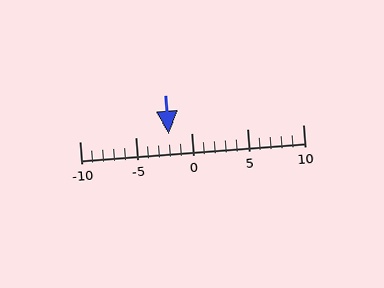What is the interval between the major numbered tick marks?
The major tick marks are spaced 5 units apart.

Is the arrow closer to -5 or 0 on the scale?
The arrow is closer to 0.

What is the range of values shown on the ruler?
The ruler shows values from -10 to 10.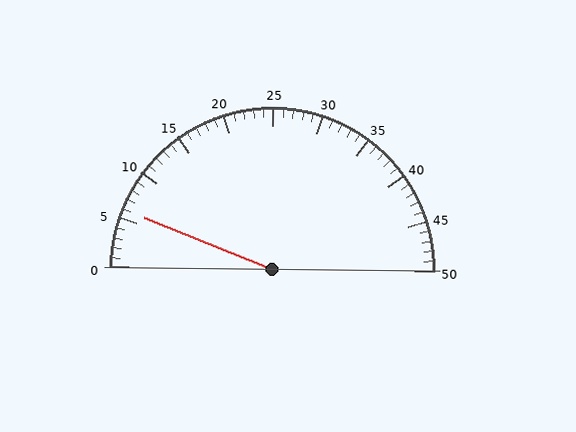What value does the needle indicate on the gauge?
The needle indicates approximately 6.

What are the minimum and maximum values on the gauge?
The gauge ranges from 0 to 50.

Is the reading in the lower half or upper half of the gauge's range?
The reading is in the lower half of the range (0 to 50).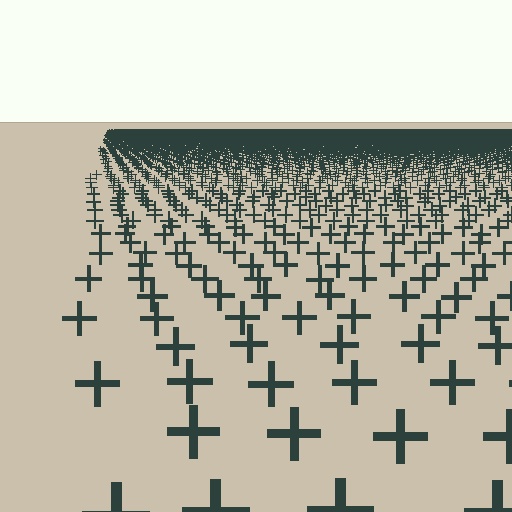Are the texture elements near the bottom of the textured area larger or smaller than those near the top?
Larger. Near the bottom, elements are closer to the viewer and appear at a bigger on-screen size.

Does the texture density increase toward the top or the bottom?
Density increases toward the top.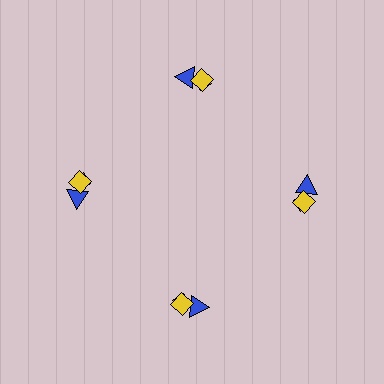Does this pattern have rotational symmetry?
Yes, this pattern has 4-fold rotational symmetry. It looks the same after rotating 90 degrees around the center.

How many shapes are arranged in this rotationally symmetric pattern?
There are 12 shapes, arranged in 4 groups of 3.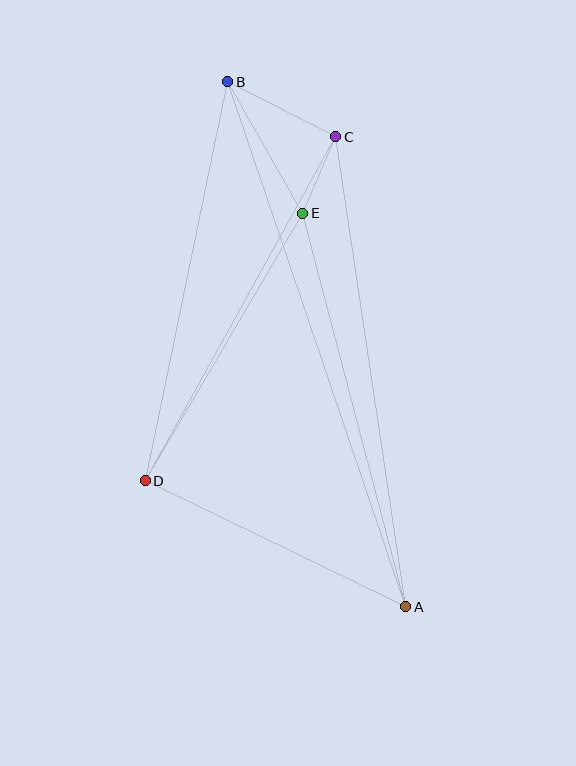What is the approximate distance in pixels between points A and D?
The distance between A and D is approximately 289 pixels.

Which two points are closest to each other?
Points C and E are closest to each other.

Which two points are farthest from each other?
Points A and B are farthest from each other.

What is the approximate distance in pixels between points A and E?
The distance between A and E is approximately 406 pixels.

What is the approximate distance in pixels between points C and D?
The distance between C and D is approximately 393 pixels.